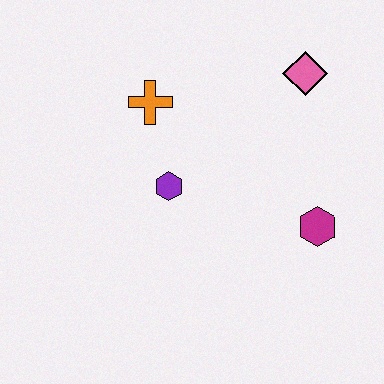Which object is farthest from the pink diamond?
The purple hexagon is farthest from the pink diamond.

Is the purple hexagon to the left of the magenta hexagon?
Yes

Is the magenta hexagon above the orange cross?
No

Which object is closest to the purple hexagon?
The orange cross is closest to the purple hexagon.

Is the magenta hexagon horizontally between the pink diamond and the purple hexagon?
No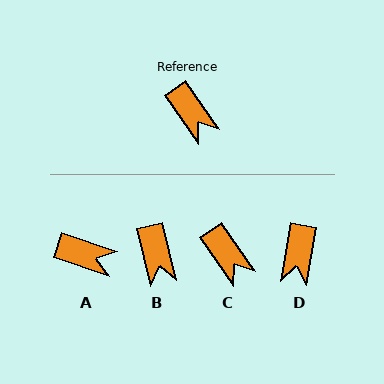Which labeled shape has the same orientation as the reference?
C.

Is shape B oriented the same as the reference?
No, it is off by about 22 degrees.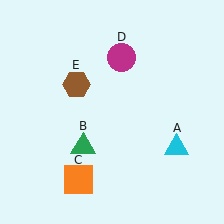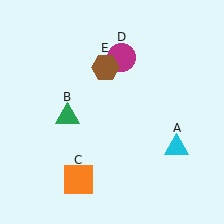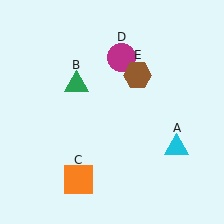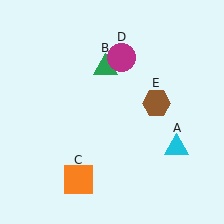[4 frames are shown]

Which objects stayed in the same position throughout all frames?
Cyan triangle (object A) and orange square (object C) and magenta circle (object D) remained stationary.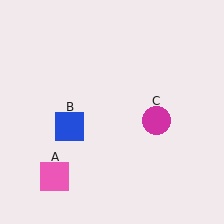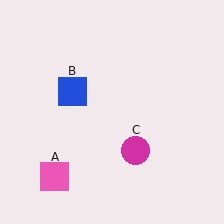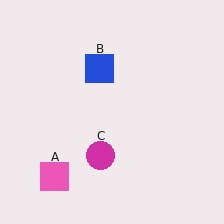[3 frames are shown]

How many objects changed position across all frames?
2 objects changed position: blue square (object B), magenta circle (object C).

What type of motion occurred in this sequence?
The blue square (object B), magenta circle (object C) rotated clockwise around the center of the scene.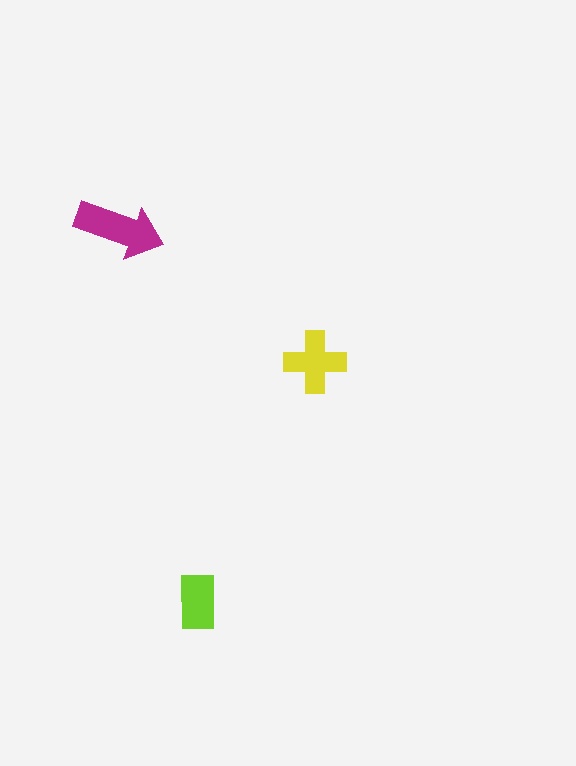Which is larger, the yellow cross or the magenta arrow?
The magenta arrow.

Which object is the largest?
The magenta arrow.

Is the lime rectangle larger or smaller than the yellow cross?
Smaller.